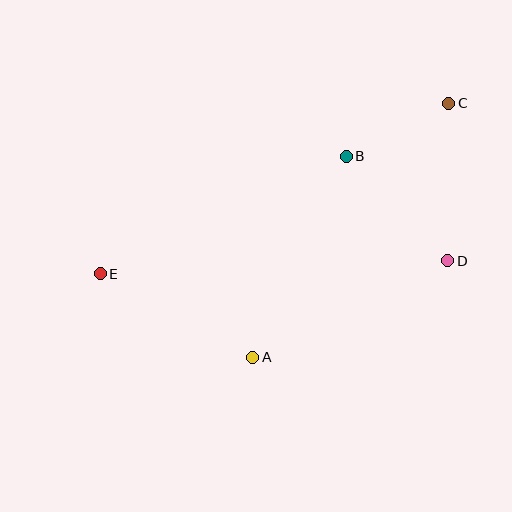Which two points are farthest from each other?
Points C and E are farthest from each other.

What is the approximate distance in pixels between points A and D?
The distance between A and D is approximately 217 pixels.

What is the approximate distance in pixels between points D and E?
The distance between D and E is approximately 348 pixels.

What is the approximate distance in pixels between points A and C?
The distance between A and C is approximately 320 pixels.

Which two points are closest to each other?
Points B and C are closest to each other.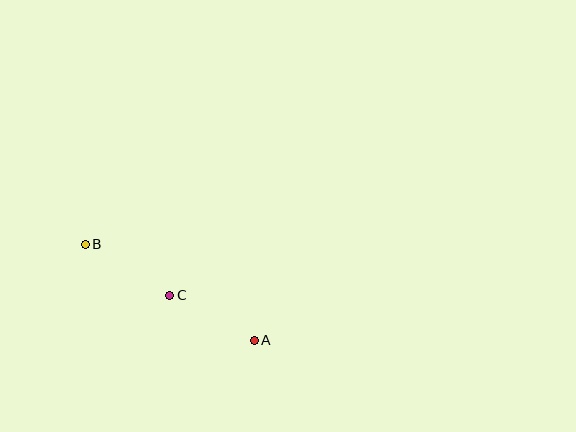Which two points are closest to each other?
Points A and C are closest to each other.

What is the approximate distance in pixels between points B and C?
The distance between B and C is approximately 99 pixels.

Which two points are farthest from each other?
Points A and B are farthest from each other.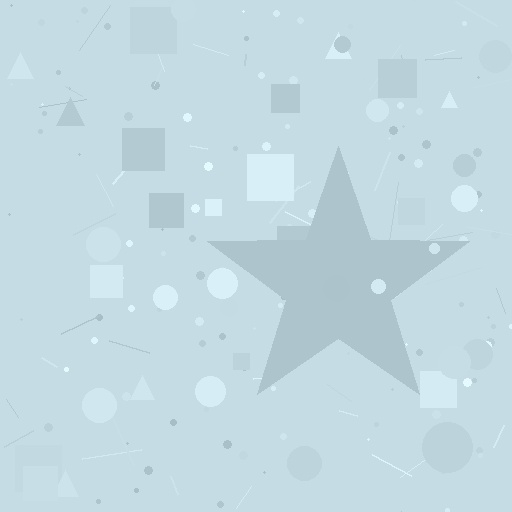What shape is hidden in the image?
A star is hidden in the image.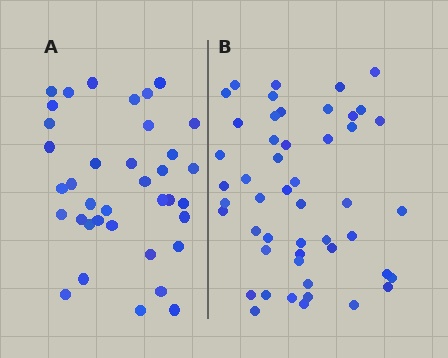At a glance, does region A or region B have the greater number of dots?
Region B (the right region) has more dots.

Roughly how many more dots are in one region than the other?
Region B has roughly 12 or so more dots than region A.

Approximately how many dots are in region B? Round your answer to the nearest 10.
About 50 dots. (The exact count is 49, which rounds to 50.)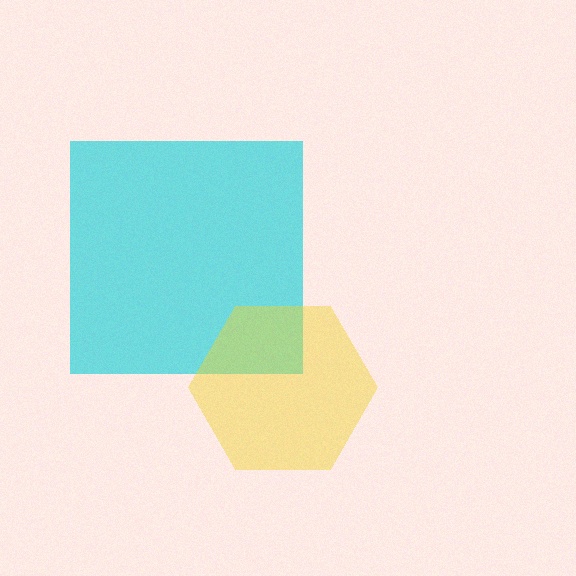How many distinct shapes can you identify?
There are 2 distinct shapes: a cyan square, a yellow hexagon.